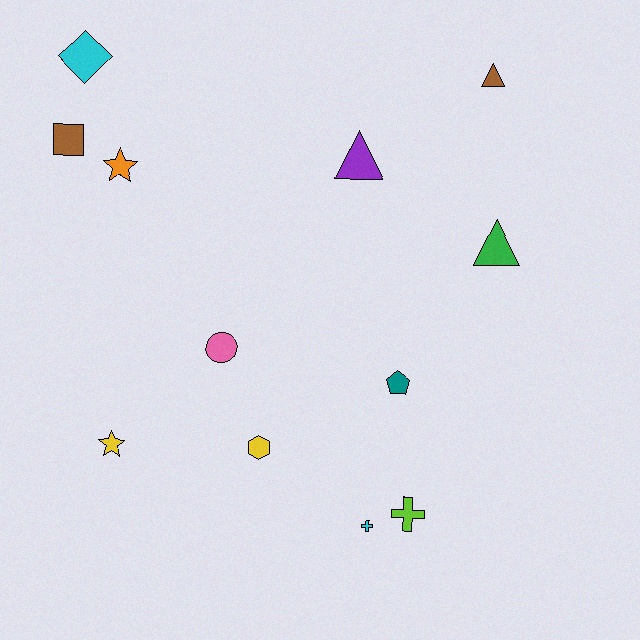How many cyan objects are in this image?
There are 2 cyan objects.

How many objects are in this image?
There are 12 objects.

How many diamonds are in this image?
There is 1 diamond.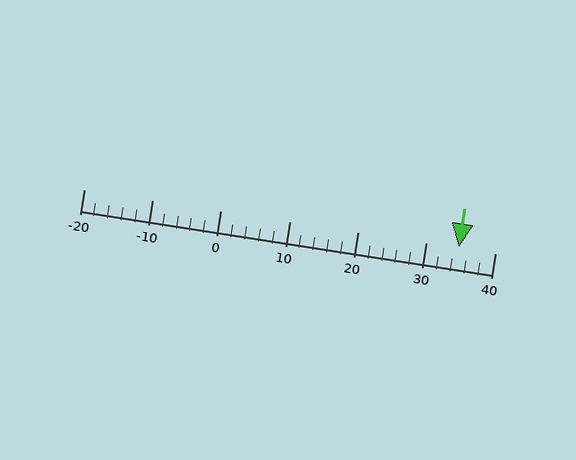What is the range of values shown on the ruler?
The ruler shows values from -20 to 40.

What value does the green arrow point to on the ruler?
The green arrow points to approximately 35.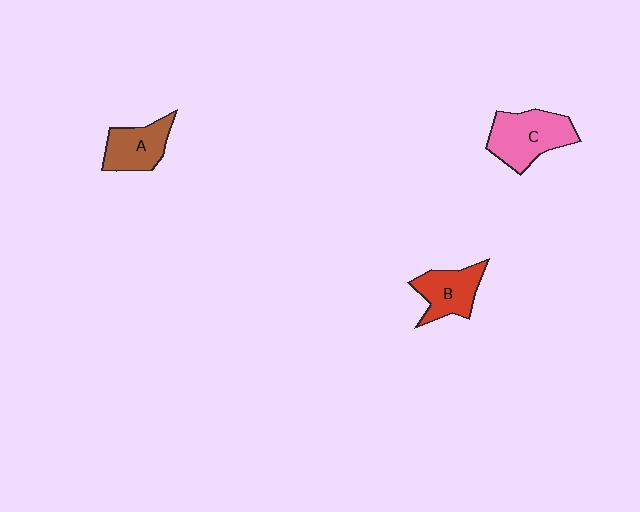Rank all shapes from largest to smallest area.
From largest to smallest: C (pink), B (red), A (brown).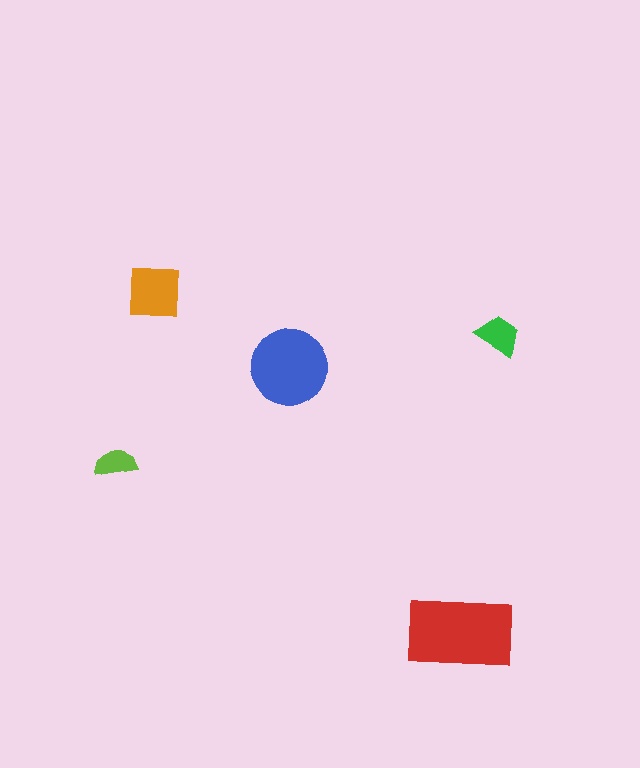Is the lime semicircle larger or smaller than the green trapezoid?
Smaller.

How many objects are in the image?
There are 5 objects in the image.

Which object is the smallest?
The lime semicircle.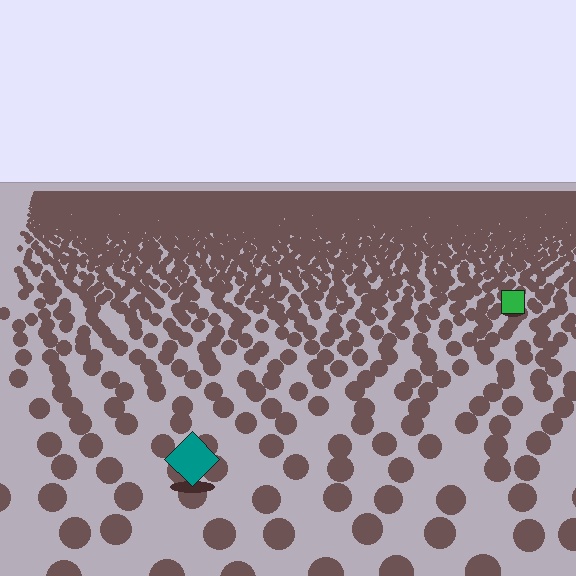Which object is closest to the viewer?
The teal diamond is closest. The texture marks near it are larger and more spread out.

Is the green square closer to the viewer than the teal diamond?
No. The teal diamond is closer — you can tell from the texture gradient: the ground texture is coarser near it.